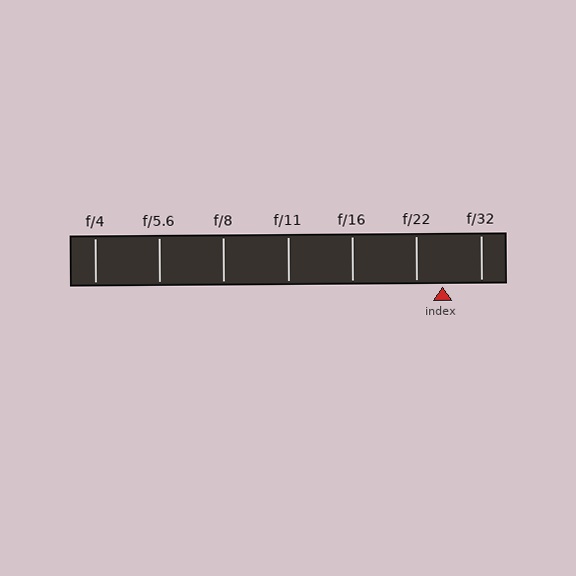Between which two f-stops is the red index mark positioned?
The index mark is between f/22 and f/32.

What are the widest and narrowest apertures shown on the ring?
The widest aperture shown is f/4 and the narrowest is f/32.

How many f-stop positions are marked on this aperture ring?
There are 7 f-stop positions marked.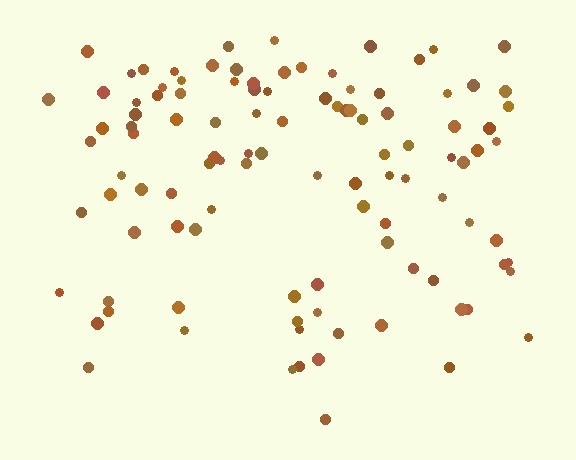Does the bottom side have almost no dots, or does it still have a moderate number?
Still a moderate number, just noticeably fewer than the top.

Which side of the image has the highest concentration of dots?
The top.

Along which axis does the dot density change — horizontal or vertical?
Vertical.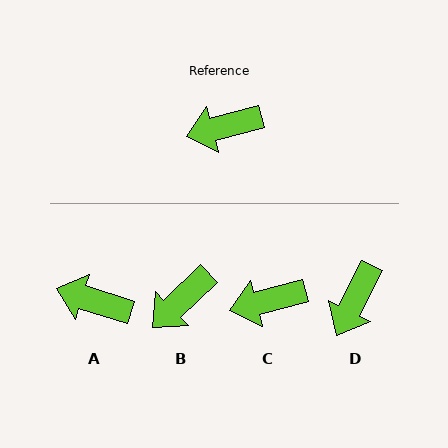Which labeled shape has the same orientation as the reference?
C.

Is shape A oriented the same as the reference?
No, it is off by about 33 degrees.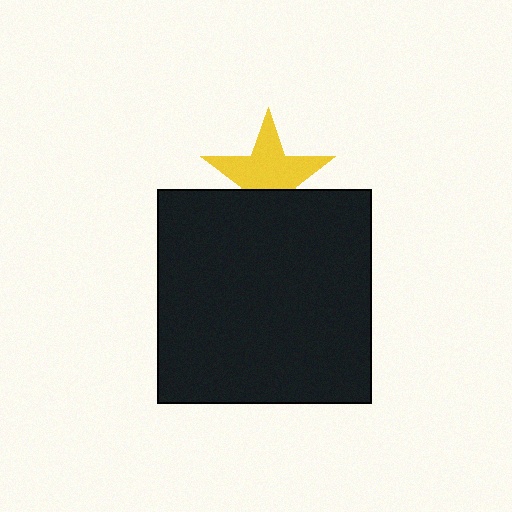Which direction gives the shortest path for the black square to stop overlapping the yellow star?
Moving down gives the shortest separation.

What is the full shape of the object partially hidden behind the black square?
The partially hidden object is a yellow star.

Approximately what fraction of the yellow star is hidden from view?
Roughly 34% of the yellow star is hidden behind the black square.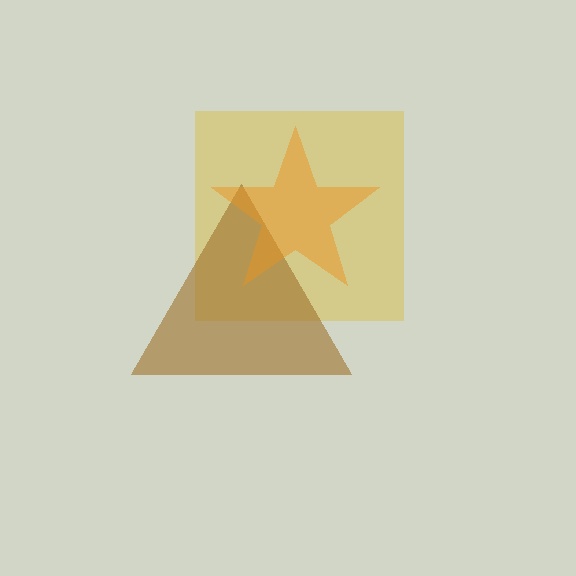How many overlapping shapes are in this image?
There are 3 overlapping shapes in the image.